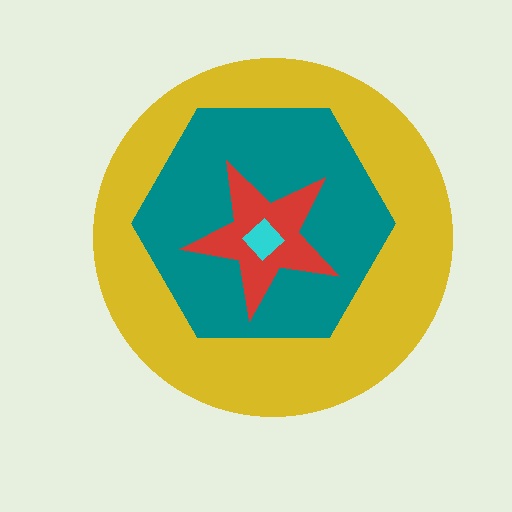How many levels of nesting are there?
4.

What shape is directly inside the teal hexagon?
The red star.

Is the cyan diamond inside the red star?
Yes.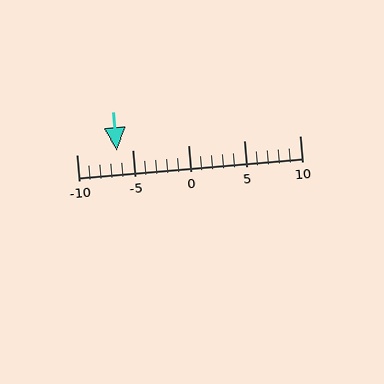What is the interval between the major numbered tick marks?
The major tick marks are spaced 5 units apart.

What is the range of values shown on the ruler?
The ruler shows values from -10 to 10.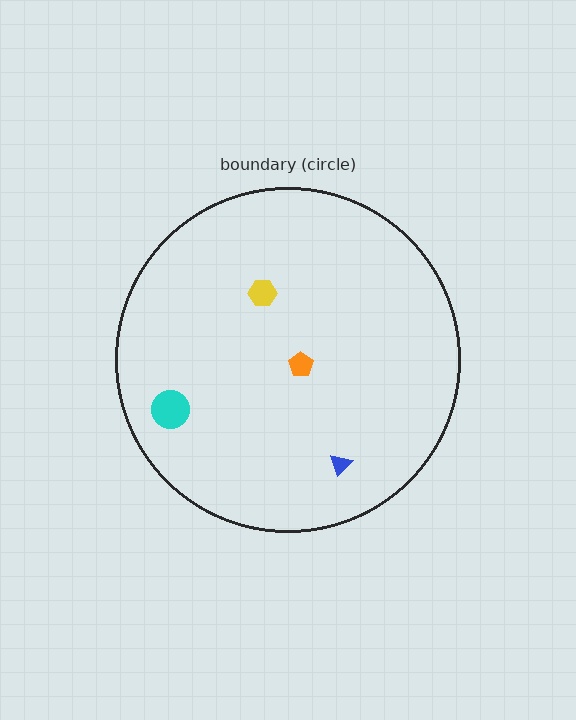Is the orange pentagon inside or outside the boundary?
Inside.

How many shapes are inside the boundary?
4 inside, 0 outside.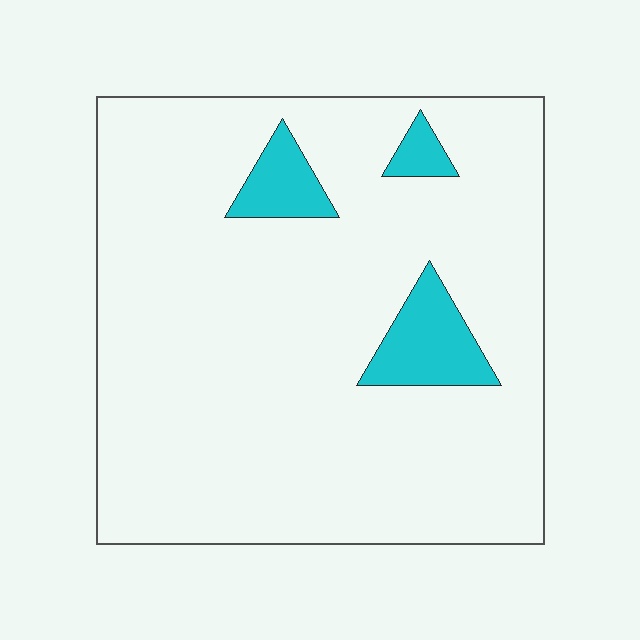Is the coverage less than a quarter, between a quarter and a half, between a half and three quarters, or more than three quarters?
Less than a quarter.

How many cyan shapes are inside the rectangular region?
3.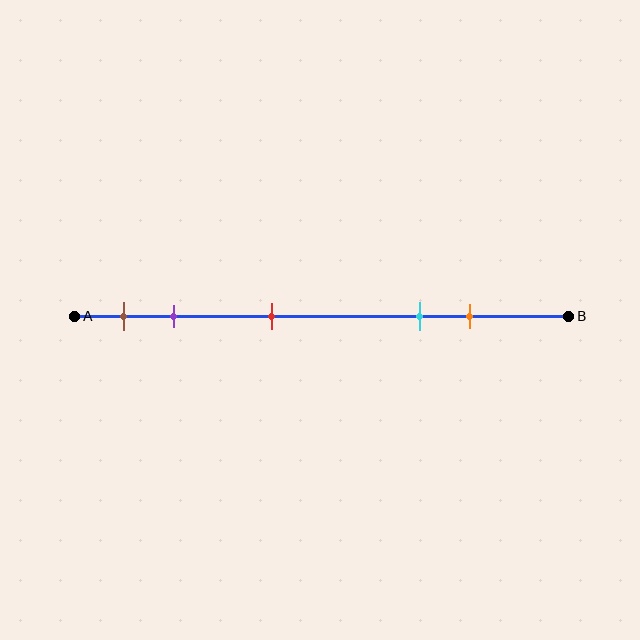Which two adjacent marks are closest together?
The brown and purple marks are the closest adjacent pair.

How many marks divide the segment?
There are 5 marks dividing the segment.